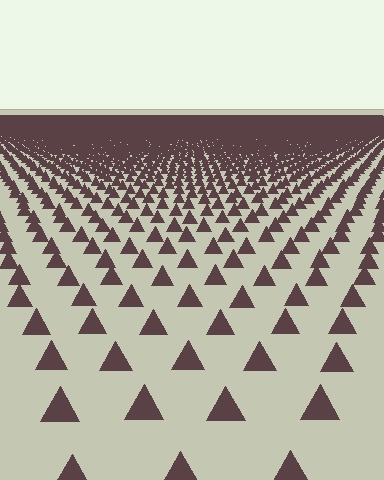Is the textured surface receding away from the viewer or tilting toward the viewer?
The surface is receding away from the viewer. Texture elements get smaller and denser toward the top.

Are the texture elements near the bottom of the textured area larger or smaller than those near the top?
Larger. Near the bottom, elements are closer to the viewer and appear at a bigger on-screen size.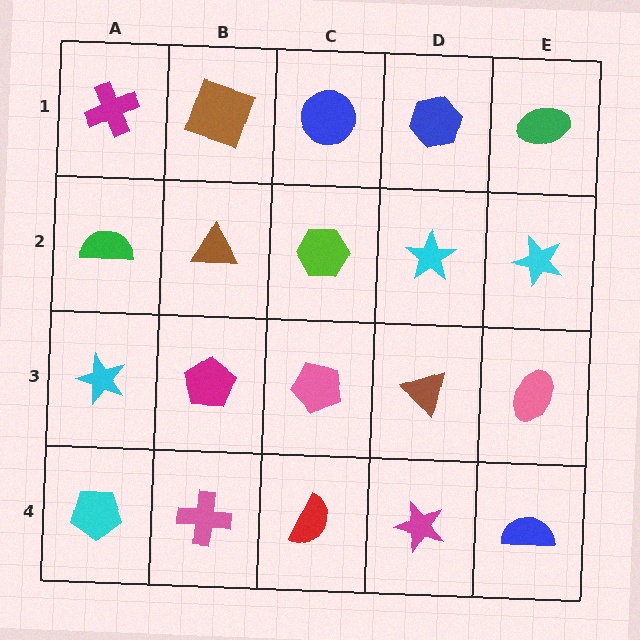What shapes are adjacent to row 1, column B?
A brown triangle (row 2, column B), a magenta cross (row 1, column A), a blue circle (row 1, column C).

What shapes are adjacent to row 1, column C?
A lime hexagon (row 2, column C), a brown square (row 1, column B), a blue hexagon (row 1, column D).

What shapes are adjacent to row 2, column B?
A brown square (row 1, column B), a magenta pentagon (row 3, column B), a green semicircle (row 2, column A), a lime hexagon (row 2, column C).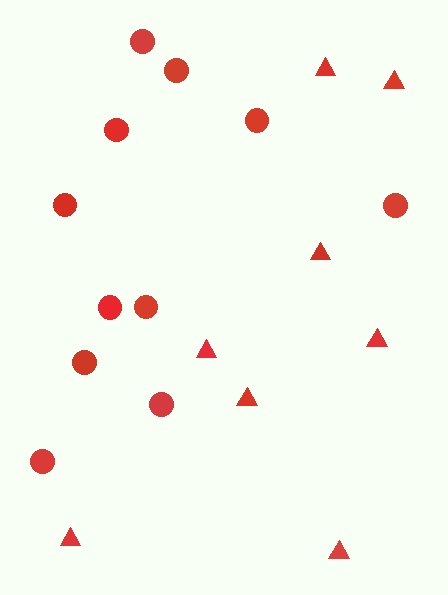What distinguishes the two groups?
There are 2 groups: one group of circles (11) and one group of triangles (8).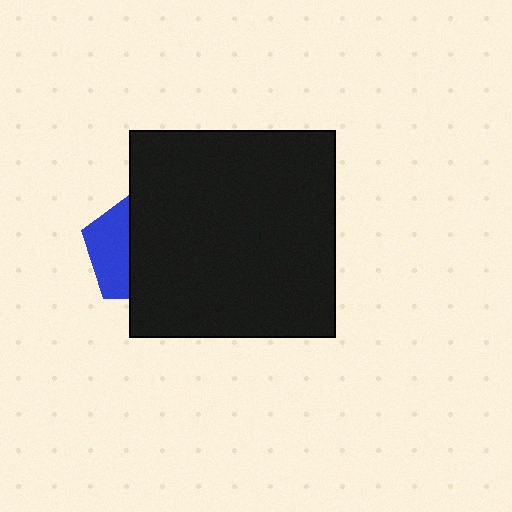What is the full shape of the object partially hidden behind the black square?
The partially hidden object is a blue pentagon.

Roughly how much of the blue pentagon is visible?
A small part of it is visible (roughly 38%).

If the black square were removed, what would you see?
You would see the complete blue pentagon.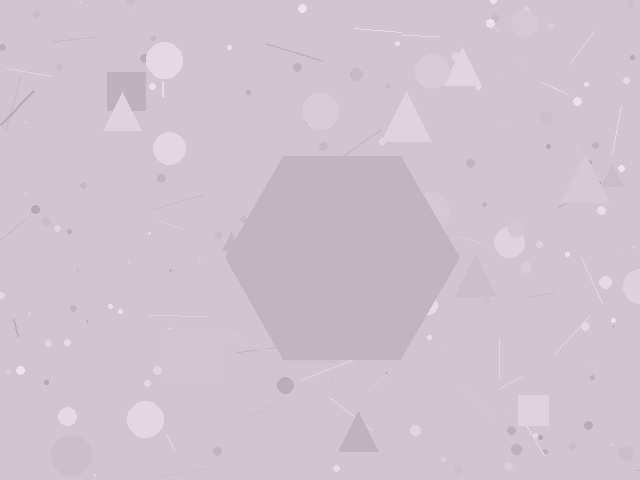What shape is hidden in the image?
A hexagon is hidden in the image.